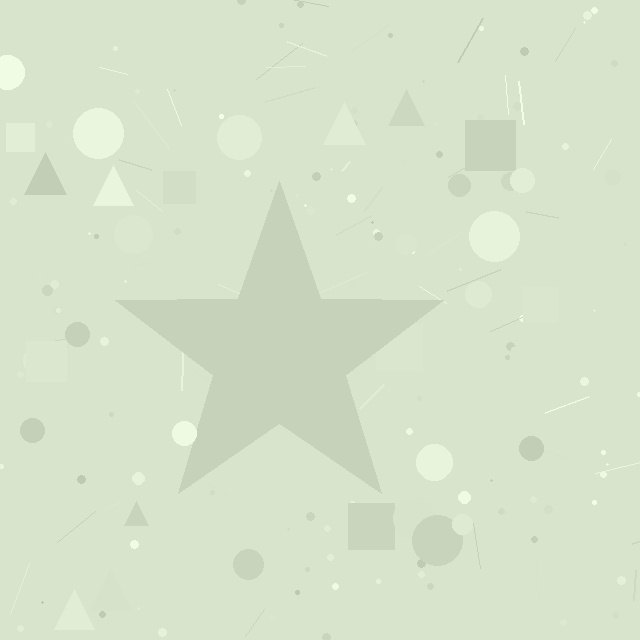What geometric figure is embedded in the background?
A star is embedded in the background.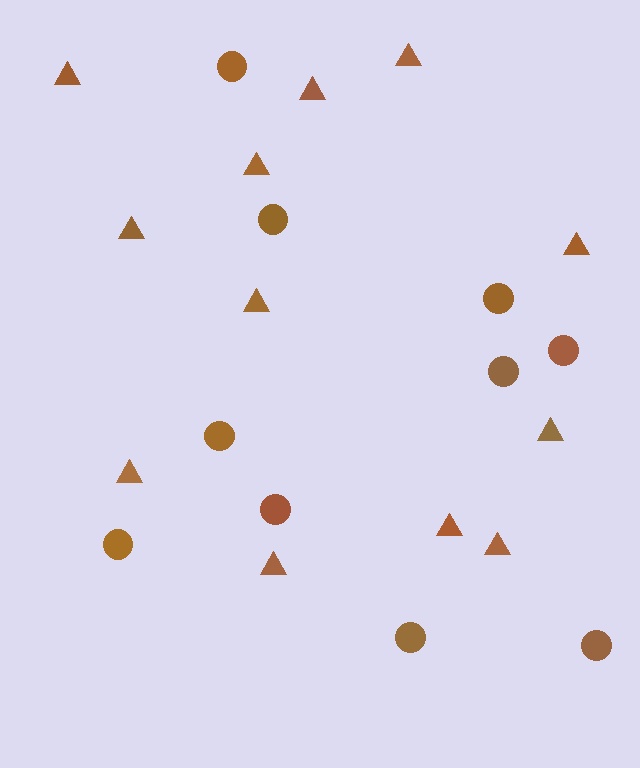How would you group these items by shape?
There are 2 groups: one group of triangles (12) and one group of circles (10).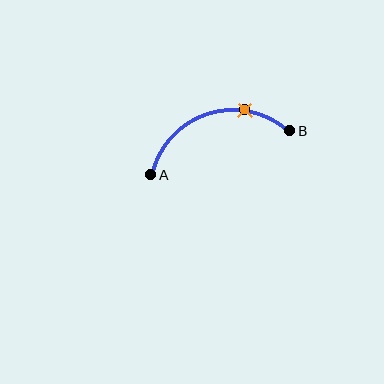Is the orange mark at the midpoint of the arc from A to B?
No. The orange mark lies on the arc but is closer to endpoint B. The arc midpoint would be at the point on the curve equidistant along the arc from both A and B.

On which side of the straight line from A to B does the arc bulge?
The arc bulges above the straight line connecting A and B.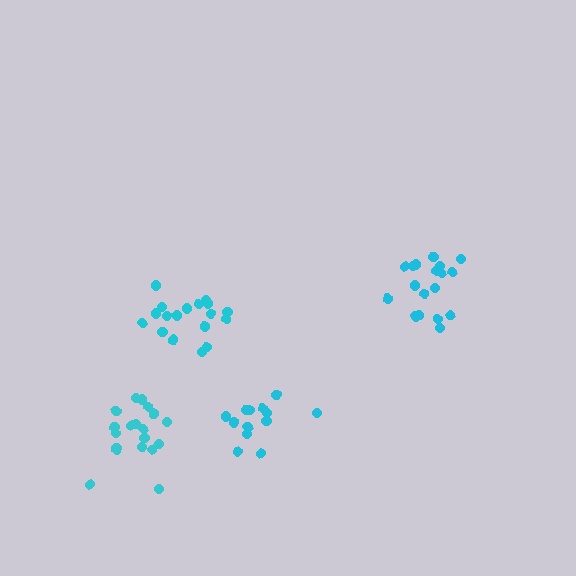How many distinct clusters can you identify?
There are 4 distinct clusters.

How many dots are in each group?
Group 1: 18 dots, Group 2: 19 dots, Group 3: 13 dots, Group 4: 18 dots (68 total).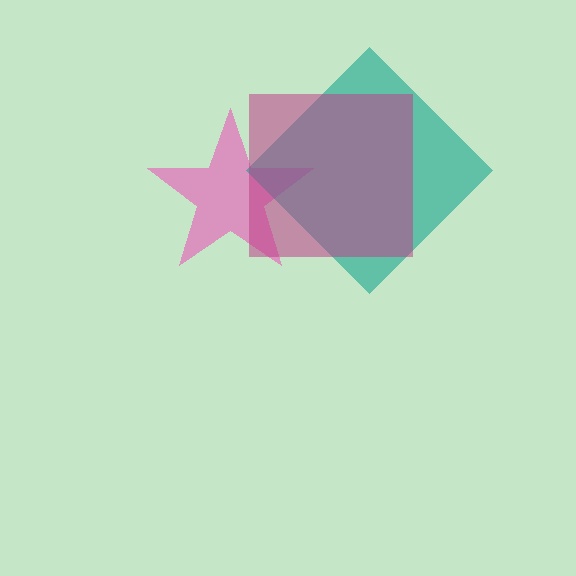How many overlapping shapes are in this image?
There are 3 overlapping shapes in the image.